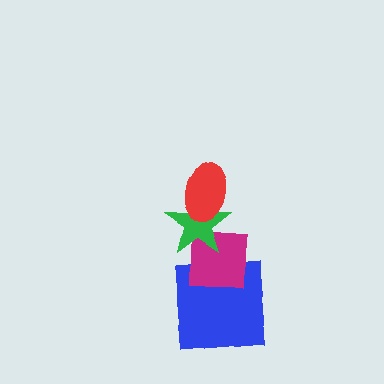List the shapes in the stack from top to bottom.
From top to bottom: the red ellipse, the green star, the magenta square, the blue square.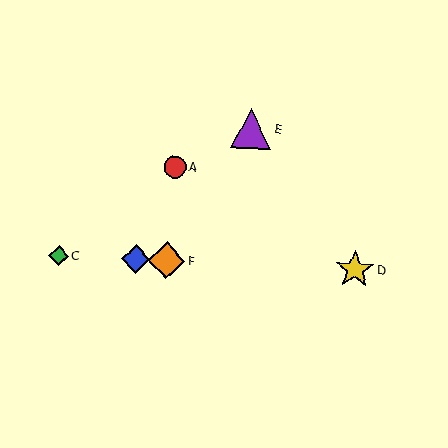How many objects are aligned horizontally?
4 objects (B, C, D, F) are aligned horizontally.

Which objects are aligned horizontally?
Objects B, C, D, F are aligned horizontally.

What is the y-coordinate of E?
Object E is at y≈128.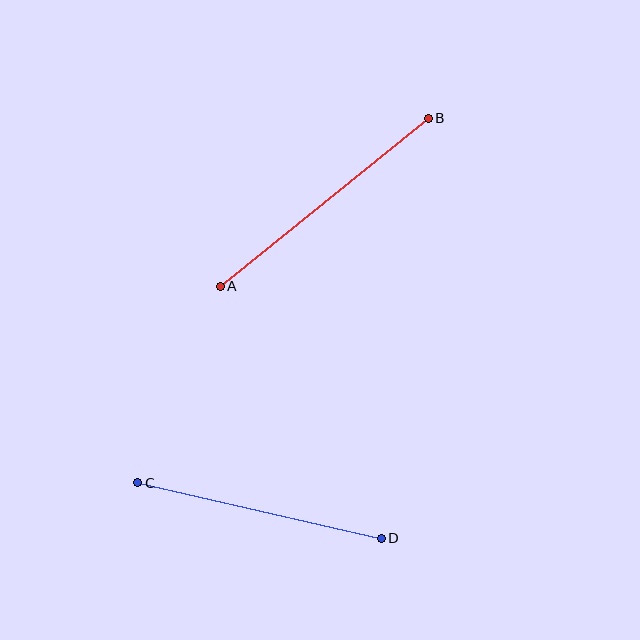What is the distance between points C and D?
The distance is approximately 249 pixels.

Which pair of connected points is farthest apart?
Points A and B are farthest apart.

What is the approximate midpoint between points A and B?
The midpoint is at approximately (324, 202) pixels.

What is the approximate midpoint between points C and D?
The midpoint is at approximately (259, 510) pixels.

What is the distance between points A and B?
The distance is approximately 267 pixels.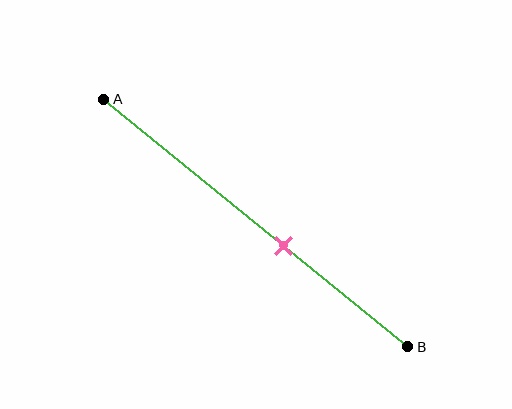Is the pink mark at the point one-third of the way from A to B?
No, the mark is at about 60% from A, not at the 33% one-third point.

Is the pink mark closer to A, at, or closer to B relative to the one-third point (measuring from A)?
The pink mark is closer to point B than the one-third point of segment AB.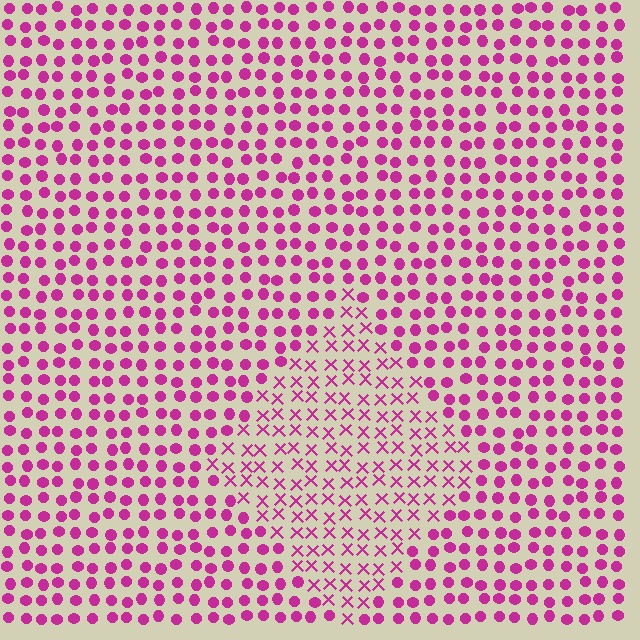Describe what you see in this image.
The image is filled with small magenta elements arranged in a uniform grid. A diamond-shaped region contains X marks, while the surrounding area contains circles. The boundary is defined purely by the change in element shape.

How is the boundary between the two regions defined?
The boundary is defined by a change in element shape: X marks inside vs. circles outside. All elements share the same color and spacing.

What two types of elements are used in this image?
The image uses X marks inside the diamond region and circles outside it.